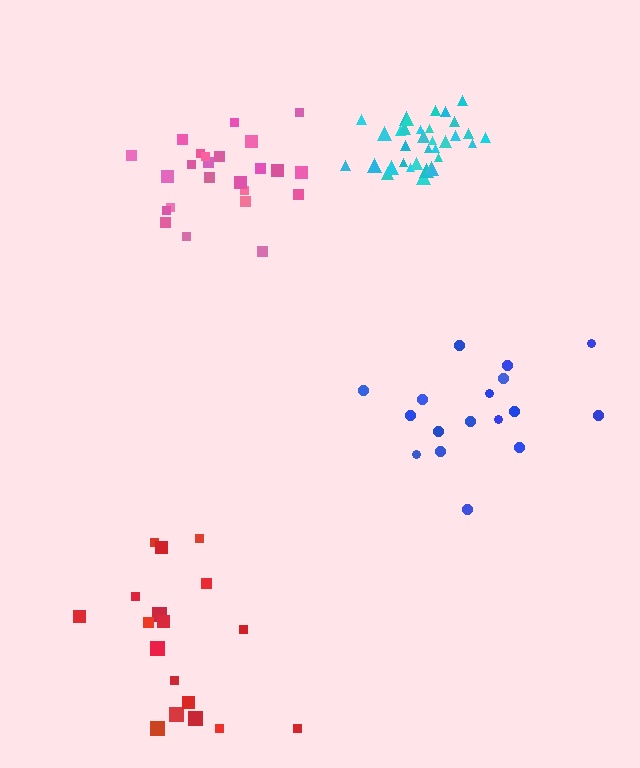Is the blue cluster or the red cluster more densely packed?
Red.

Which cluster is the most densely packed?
Cyan.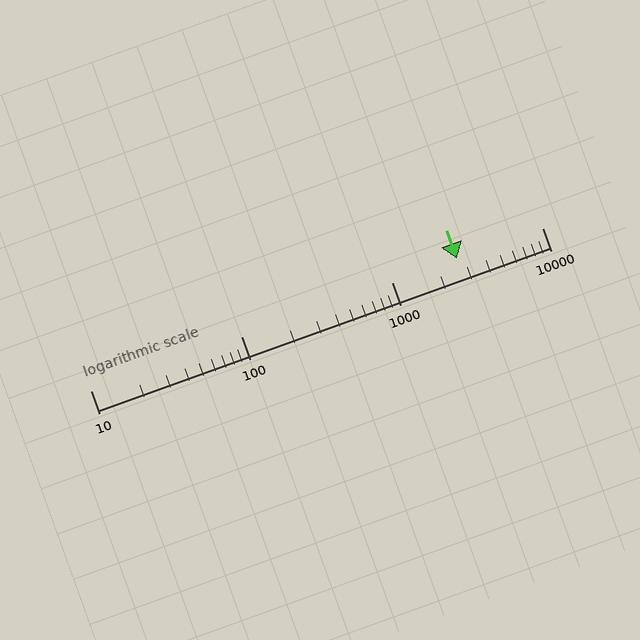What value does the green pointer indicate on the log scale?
The pointer indicates approximately 2700.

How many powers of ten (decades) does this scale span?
The scale spans 3 decades, from 10 to 10000.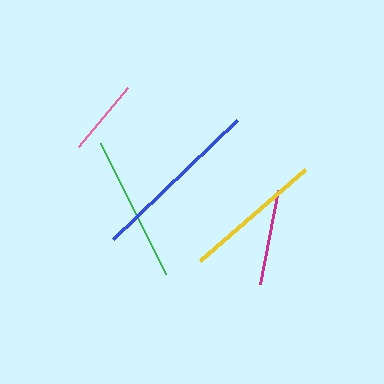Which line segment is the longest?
The blue line is the longest at approximately 173 pixels.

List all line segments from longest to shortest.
From longest to shortest: blue, green, yellow, magenta, pink.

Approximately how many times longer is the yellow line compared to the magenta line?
The yellow line is approximately 1.5 times the length of the magenta line.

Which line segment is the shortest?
The pink line is the shortest at approximately 76 pixels.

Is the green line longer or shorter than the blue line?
The blue line is longer than the green line.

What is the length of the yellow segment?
The yellow segment is approximately 139 pixels long.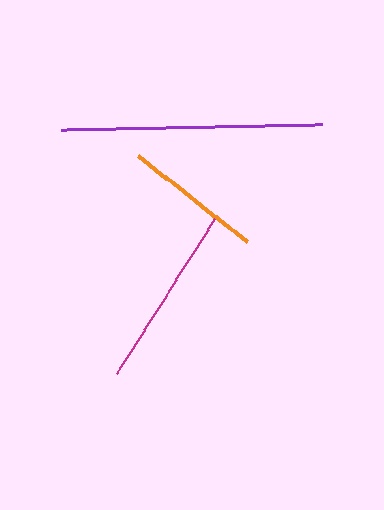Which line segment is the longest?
The purple line is the longest at approximately 260 pixels.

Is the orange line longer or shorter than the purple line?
The purple line is longer than the orange line.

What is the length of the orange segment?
The orange segment is approximately 139 pixels long.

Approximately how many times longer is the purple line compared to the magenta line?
The purple line is approximately 1.4 times the length of the magenta line.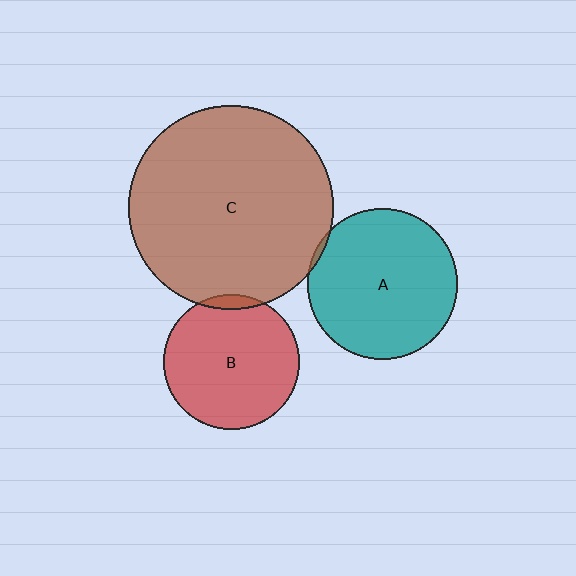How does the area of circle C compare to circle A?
Approximately 1.8 times.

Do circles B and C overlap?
Yes.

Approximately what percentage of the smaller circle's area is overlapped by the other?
Approximately 5%.